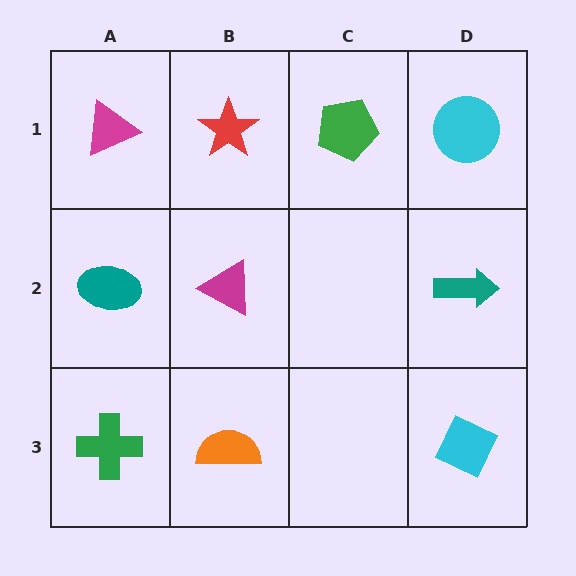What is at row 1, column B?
A red star.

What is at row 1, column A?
A magenta triangle.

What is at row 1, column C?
A green pentagon.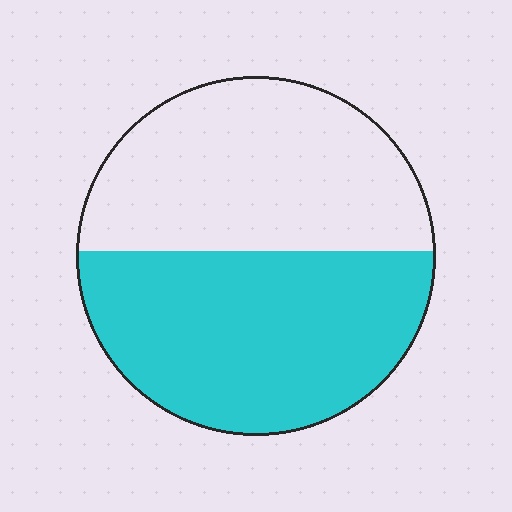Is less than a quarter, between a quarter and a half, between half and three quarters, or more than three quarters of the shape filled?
Between half and three quarters.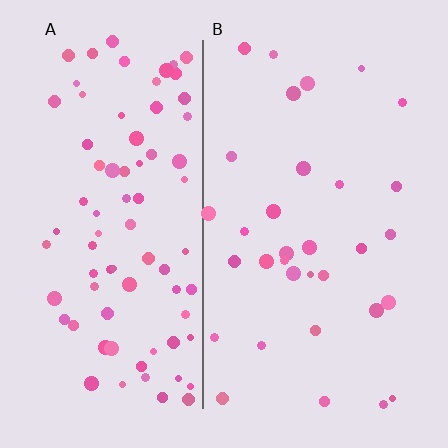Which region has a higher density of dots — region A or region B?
A (the left).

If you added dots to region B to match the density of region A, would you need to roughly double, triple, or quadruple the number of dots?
Approximately triple.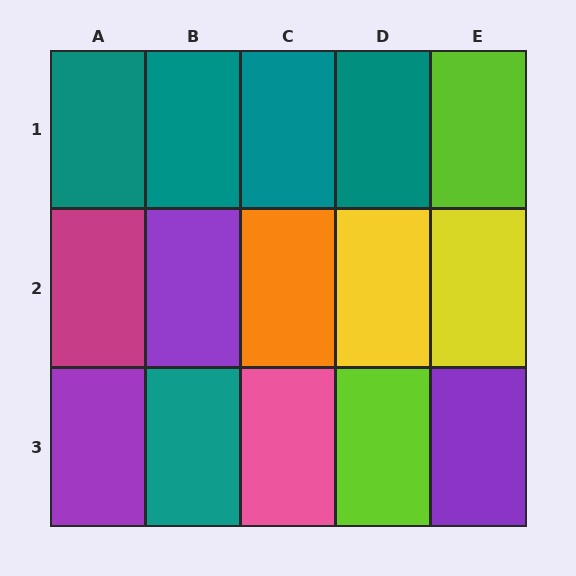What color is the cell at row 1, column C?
Teal.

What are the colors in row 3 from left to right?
Purple, teal, pink, lime, purple.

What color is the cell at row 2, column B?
Purple.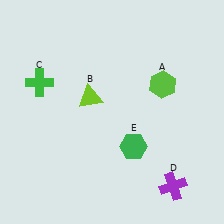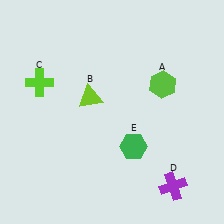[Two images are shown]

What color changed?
The cross (C) changed from green in Image 1 to lime in Image 2.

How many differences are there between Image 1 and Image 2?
There is 1 difference between the two images.